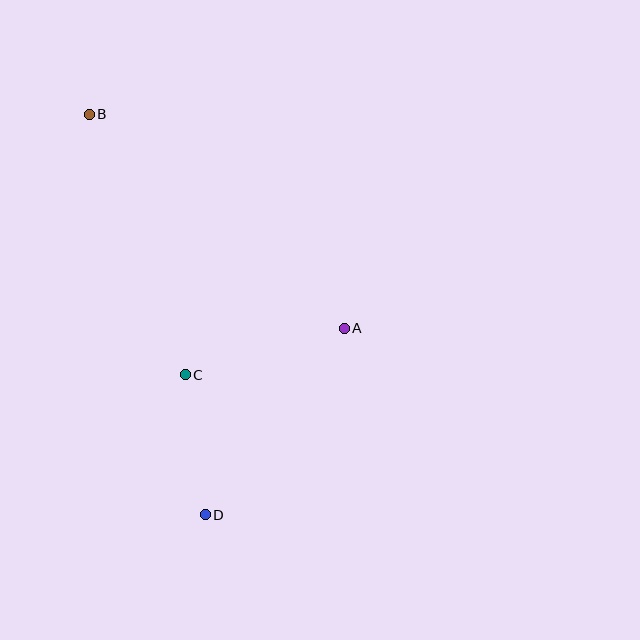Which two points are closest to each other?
Points C and D are closest to each other.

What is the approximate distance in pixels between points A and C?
The distance between A and C is approximately 165 pixels.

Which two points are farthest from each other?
Points B and D are farthest from each other.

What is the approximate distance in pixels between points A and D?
The distance between A and D is approximately 232 pixels.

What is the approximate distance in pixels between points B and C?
The distance between B and C is approximately 278 pixels.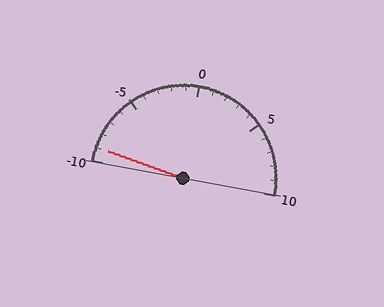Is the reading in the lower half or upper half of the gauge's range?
The reading is in the lower half of the range (-10 to 10).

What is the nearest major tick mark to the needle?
The nearest major tick mark is -10.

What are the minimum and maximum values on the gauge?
The gauge ranges from -10 to 10.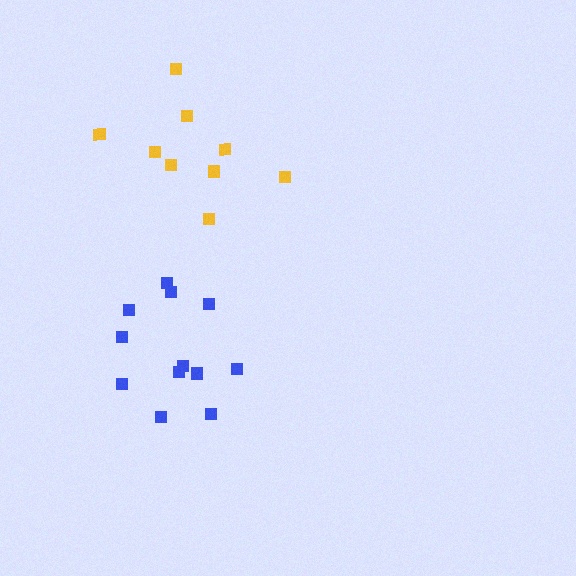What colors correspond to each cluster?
The clusters are colored: blue, yellow.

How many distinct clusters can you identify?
There are 2 distinct clusters.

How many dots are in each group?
Group 1: 12 dots, Group 2: 9 dots (21 total).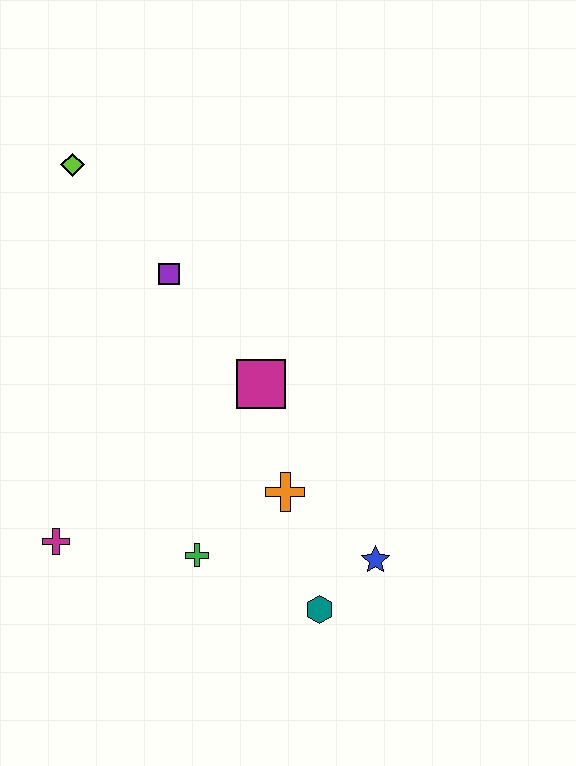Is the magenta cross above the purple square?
No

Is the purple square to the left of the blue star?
Yes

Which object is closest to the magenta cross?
The green cross is closest to the magenta cross.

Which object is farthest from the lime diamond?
The teal hexagon is farthest from the lime diamond.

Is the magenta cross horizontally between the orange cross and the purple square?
No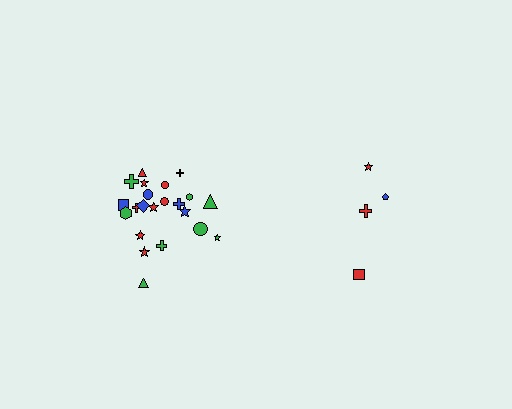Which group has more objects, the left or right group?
The left group.